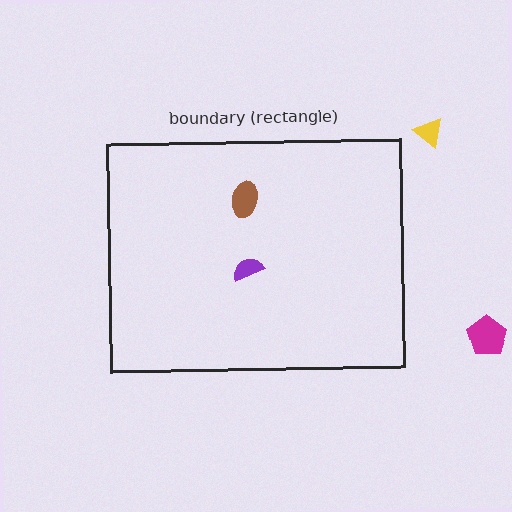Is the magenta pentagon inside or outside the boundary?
Outside.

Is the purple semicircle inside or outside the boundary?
Inside.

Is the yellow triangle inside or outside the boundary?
Outside.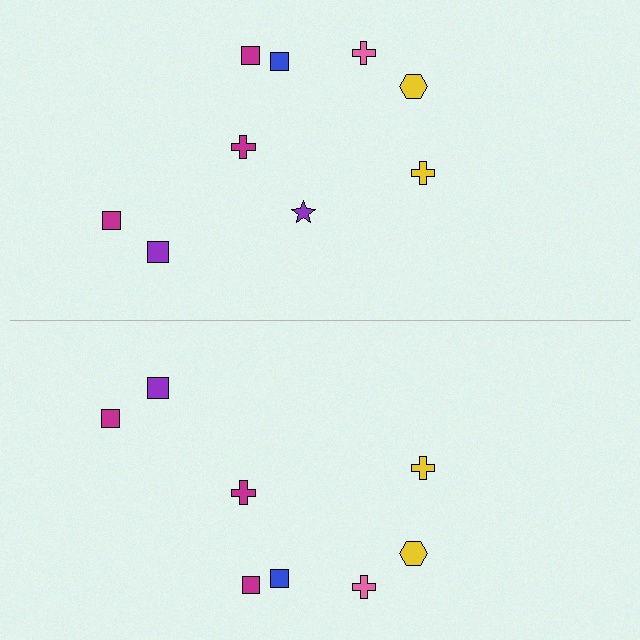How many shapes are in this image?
There are 17 shapes in this image.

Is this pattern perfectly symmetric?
No, the pattern is not perfectly symmetric. A purple star is missing from the bottom side.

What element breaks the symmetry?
A purple star is missing from the bottom side.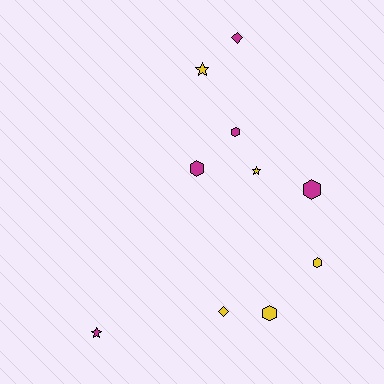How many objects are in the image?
There are 10 objects.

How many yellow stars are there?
There are 2 yellow stars.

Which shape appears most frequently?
Hexagon, with 5 objects.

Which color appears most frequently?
Magenta, with 5 objects.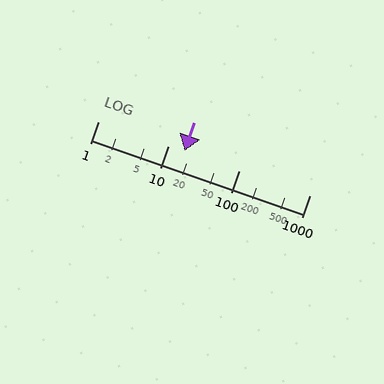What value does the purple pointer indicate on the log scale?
The pointer indicates approximately 17.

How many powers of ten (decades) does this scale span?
The scale spans 3 decades, from 1 to 1000.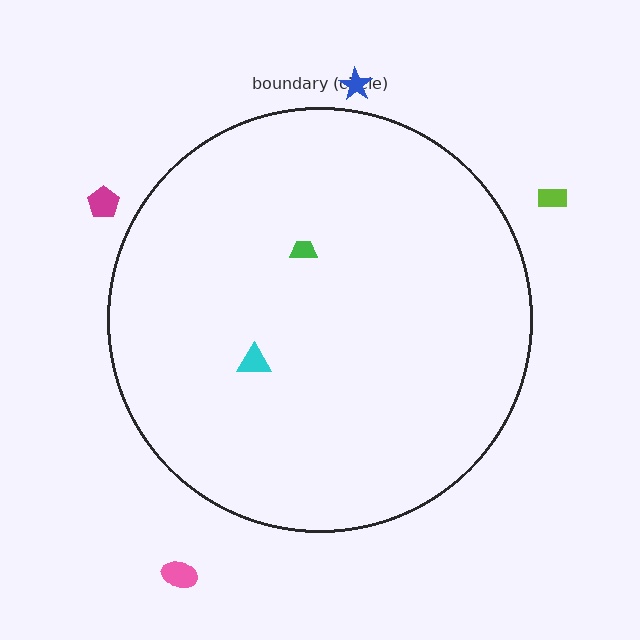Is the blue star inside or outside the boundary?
Outside.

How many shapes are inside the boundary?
2 inside, 4 outside.